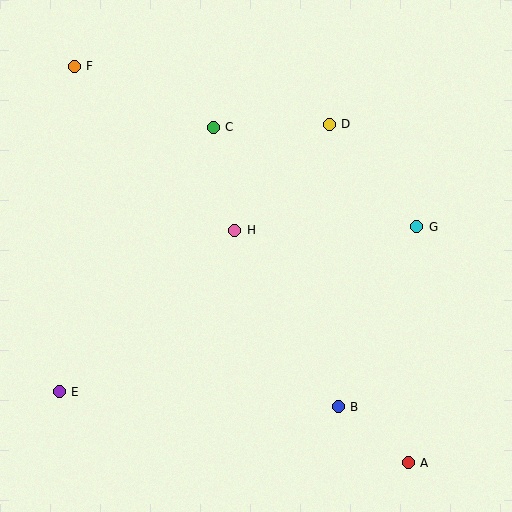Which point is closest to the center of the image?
Point H at (235, 230) is closest to the center.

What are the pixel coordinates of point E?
Point E is at (59, 392).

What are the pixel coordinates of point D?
Point D is at (329, 124).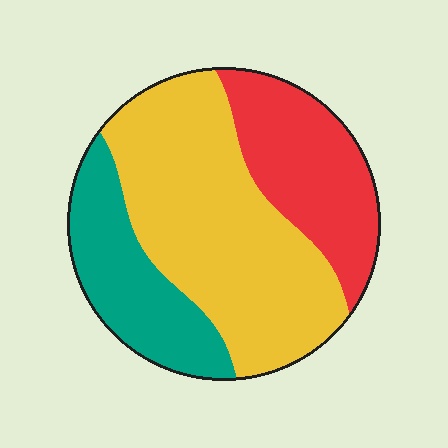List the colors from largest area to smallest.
From largest to smallest: yellow, red, teal.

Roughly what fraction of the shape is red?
Red covers about 25% of the shape.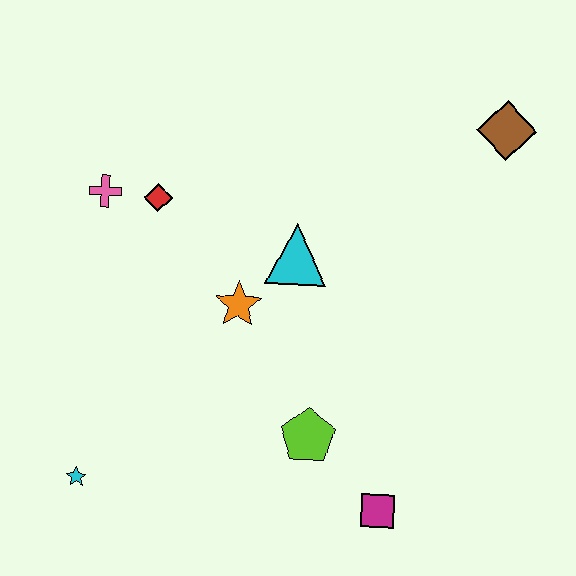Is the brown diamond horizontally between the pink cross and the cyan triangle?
No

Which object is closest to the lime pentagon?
The magenta square is closest to the lime pentagon.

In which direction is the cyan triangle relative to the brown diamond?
The cyan triangle is to the left of the brown diamond.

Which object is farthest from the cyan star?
The brown diamond is farthest from the cyan star.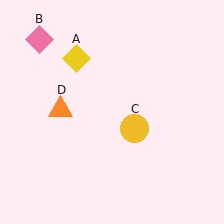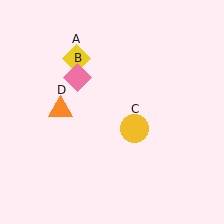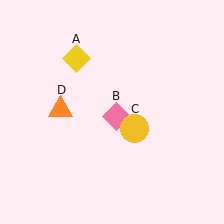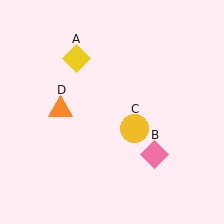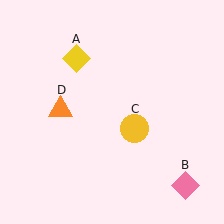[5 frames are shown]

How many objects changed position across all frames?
1 object changed position: pink diamond (object B).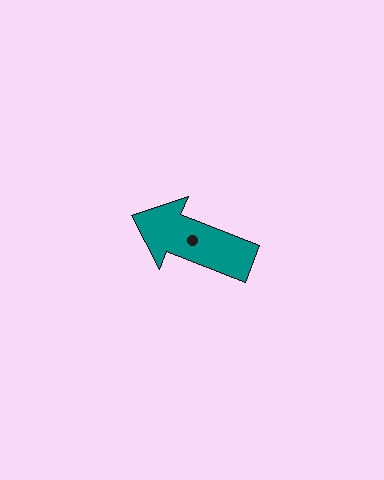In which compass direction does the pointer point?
West.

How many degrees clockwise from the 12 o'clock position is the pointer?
Approximately 292 degrees.